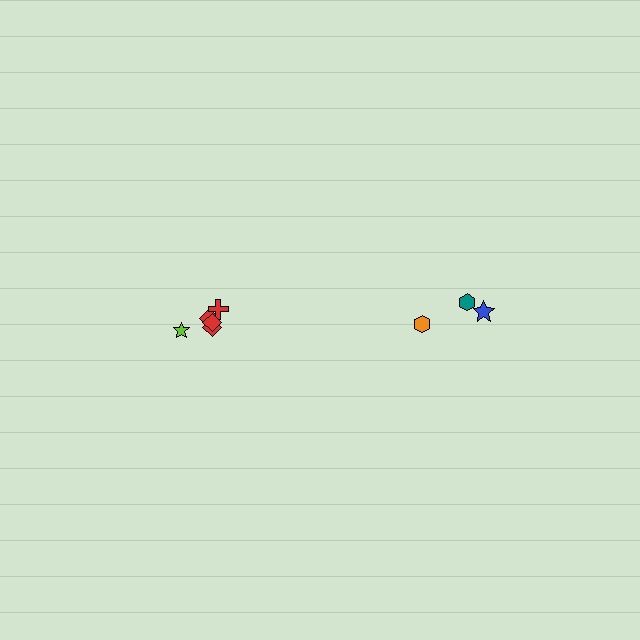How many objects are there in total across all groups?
There are 8 objects.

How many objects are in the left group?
There are 5 objects.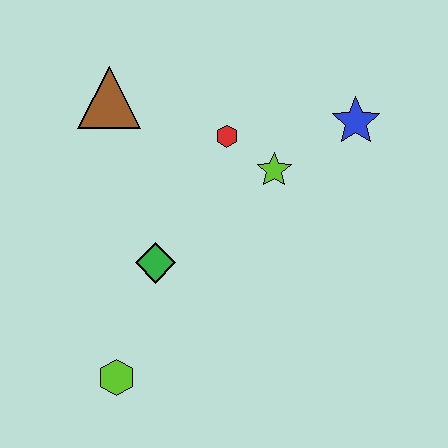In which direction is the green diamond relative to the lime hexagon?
The green diamond is above the lime hexagon.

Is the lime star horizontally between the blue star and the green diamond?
Yes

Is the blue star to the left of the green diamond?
No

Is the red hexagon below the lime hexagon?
No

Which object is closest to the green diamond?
The lime hexagon is closest to the green diamond.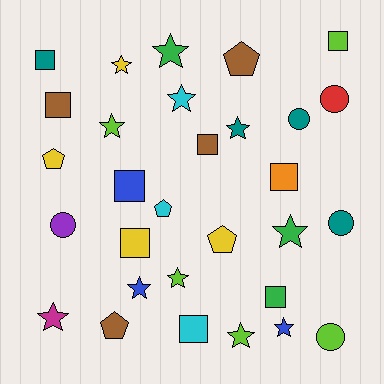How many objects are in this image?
There are 30 objects.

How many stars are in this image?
There are 11 stars.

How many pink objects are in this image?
There are no pink objects.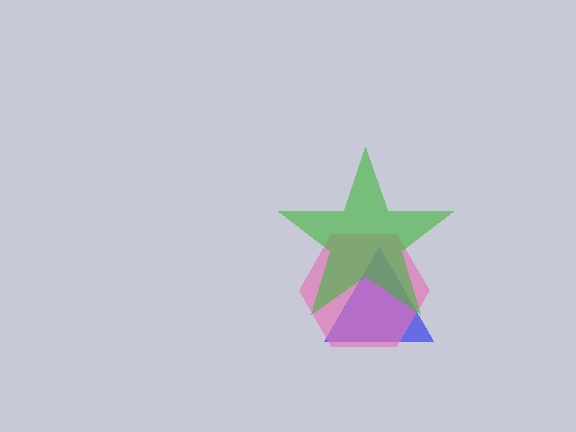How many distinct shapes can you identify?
There are 3 distinct shapes: a blue triangle, a pink hexagon, a green star.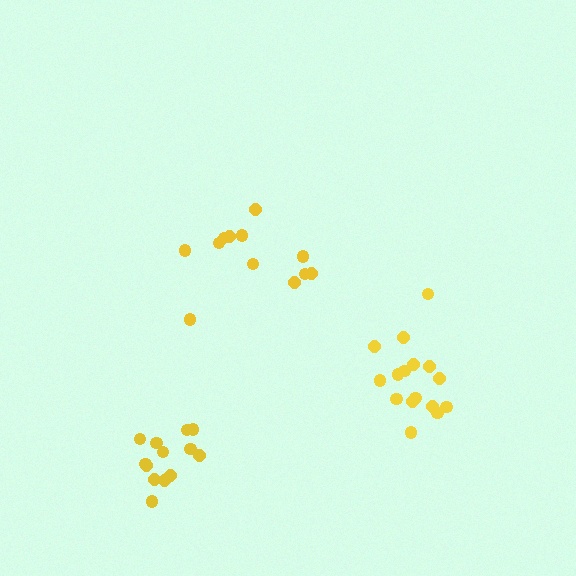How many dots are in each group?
Group 1: 13 dots, Group 2: 12 dots, Group 3: 16 dots (41 total).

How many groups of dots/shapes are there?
There are 3 groups.